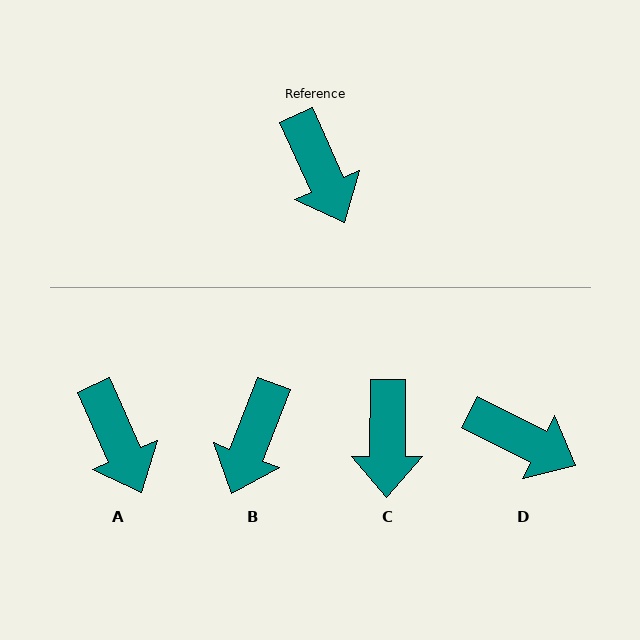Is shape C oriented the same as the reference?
No, it is off by about 25 degrees.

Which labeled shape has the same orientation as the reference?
A.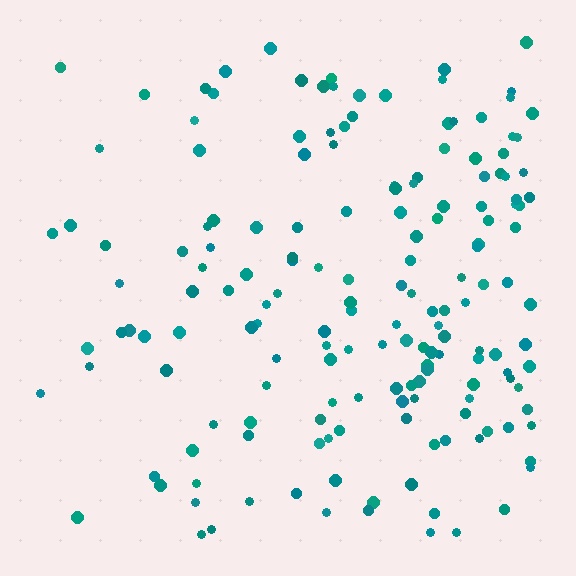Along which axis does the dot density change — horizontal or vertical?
Horizontal.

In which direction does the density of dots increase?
From left to right, with the right side densest.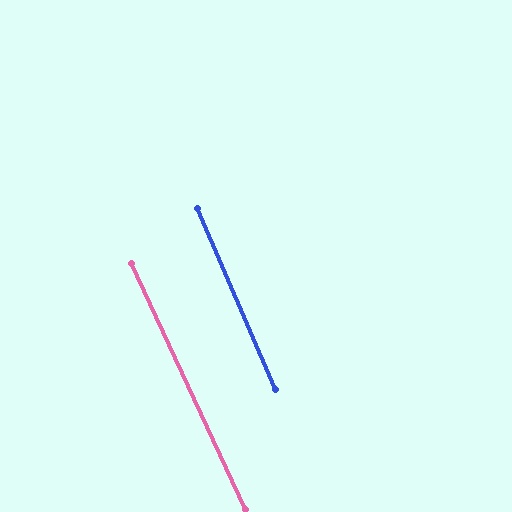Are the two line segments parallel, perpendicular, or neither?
Parallel — their directions differ by only 1.7°.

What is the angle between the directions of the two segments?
Approximately 2 degrees.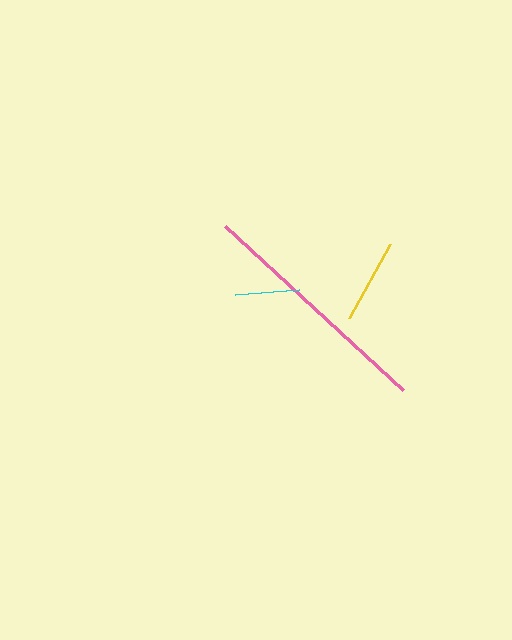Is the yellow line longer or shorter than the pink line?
The pink line is longer than the yellow line.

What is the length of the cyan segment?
The cyan segment is approximately 64 pixels long.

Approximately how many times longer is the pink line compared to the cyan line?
The pink line is approximately 3.8 times the length of the cyan line.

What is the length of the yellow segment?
The yellow segment is approximately 85 pixels long.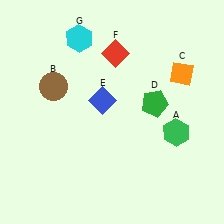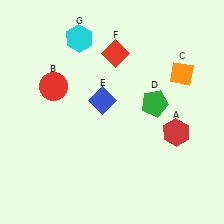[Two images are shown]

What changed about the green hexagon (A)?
In Image 1, A is green. In Image 2, it changed to red.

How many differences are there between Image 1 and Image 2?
There are 2 differences between the two images.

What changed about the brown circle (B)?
In Image 1, B is brown. In Image 2, it changed to red.